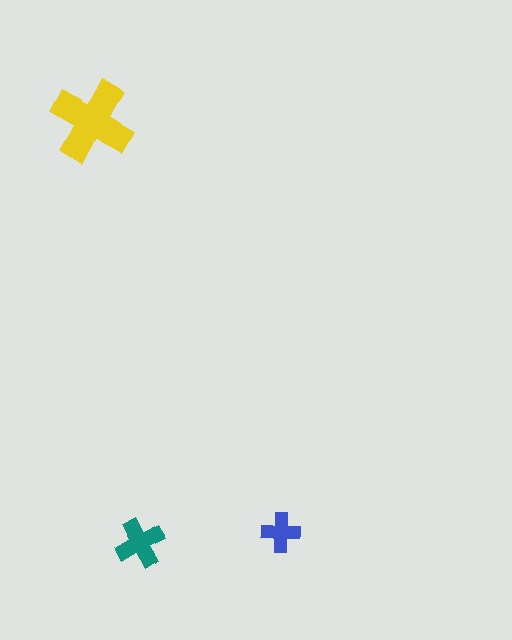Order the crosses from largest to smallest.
the yellow one, the teal one, the blue one.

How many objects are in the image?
There are 3 objects in the image.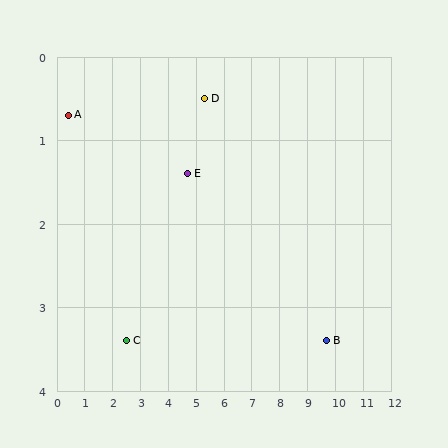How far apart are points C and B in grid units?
Points C and B are about 7.2 grid units apart.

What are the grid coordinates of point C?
Point C is at approximately (2.5, 3.4).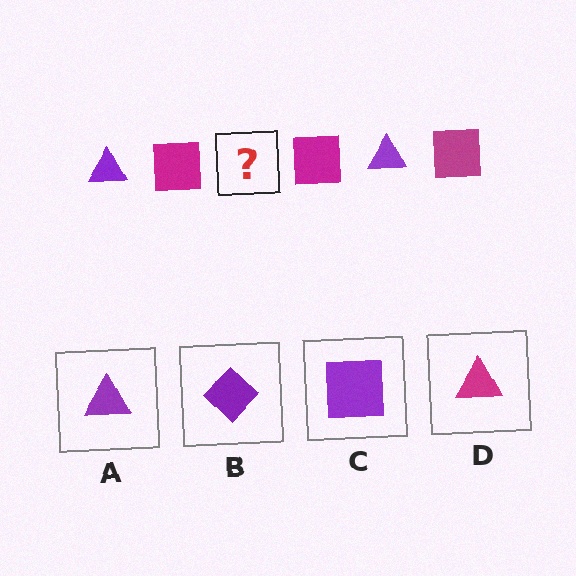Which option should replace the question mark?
Option A.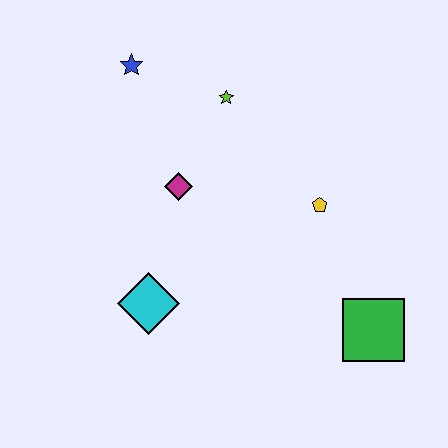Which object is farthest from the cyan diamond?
The blue star is farthest from the cyan diamond.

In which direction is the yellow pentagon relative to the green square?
The yellow pentagon is above the green square.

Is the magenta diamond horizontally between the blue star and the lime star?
Yes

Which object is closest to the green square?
The yellow pentagon is closest to the green square.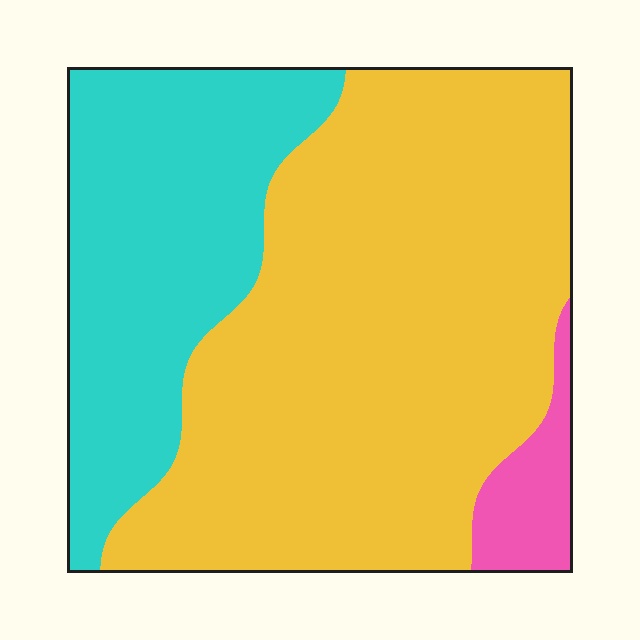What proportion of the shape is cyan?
Cyan takes up about one third (1/3) of the shape.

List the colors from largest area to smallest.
From largest to smallest: yellow, cyan, pink.